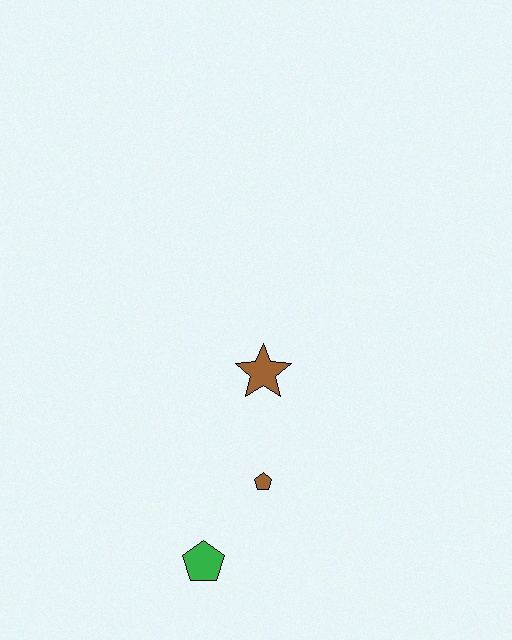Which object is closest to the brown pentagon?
The green pentagon is closest to the brown pentagon.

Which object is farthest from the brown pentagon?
The brown star is farthest from the brown pentagon.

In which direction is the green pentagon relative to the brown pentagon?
The green pentagon is below the brown pentagon.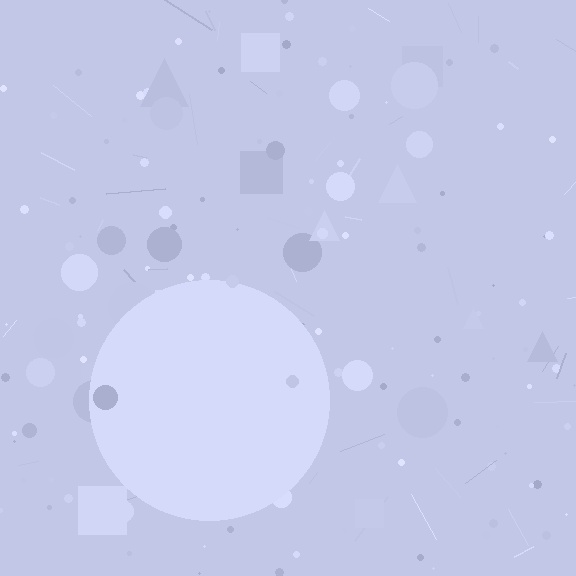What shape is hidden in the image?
A circle is hidden in the image.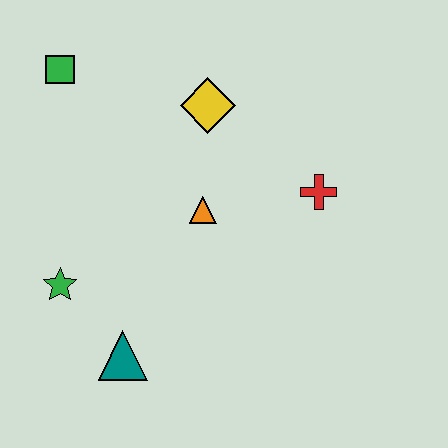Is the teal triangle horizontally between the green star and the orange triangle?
Yes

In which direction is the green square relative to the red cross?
The green square is to the left of the red cross.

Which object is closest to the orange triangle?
The yellow diamond is closest to the orange triangle.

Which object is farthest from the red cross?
The green square is farthest from the red cross.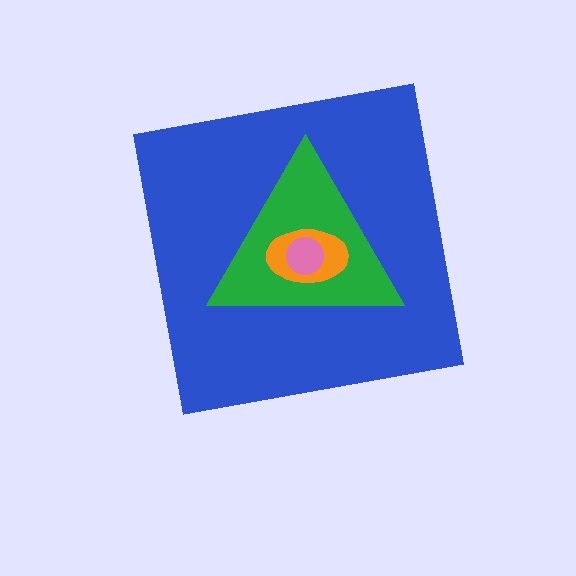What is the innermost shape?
The pink circle.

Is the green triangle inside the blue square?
Yes.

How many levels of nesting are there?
4.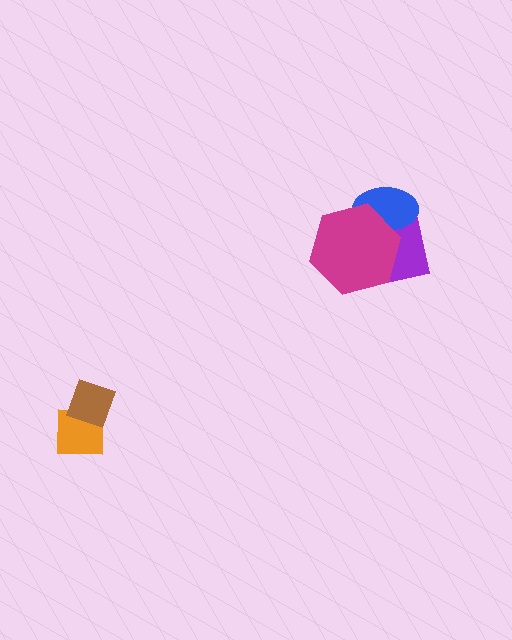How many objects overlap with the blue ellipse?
2 objects overlap with the blue ellipse.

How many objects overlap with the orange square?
1 object overlaps with the orange square.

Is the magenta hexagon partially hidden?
No, no other shape covers it.